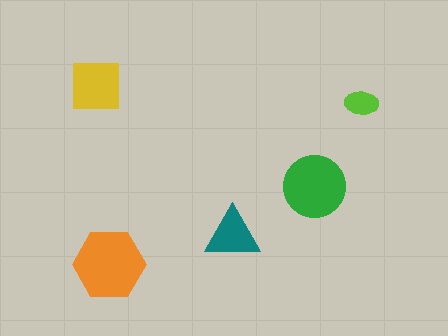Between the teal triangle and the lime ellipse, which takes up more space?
The teal triangle.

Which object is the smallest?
The lime ellipse.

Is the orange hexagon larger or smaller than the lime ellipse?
Larger.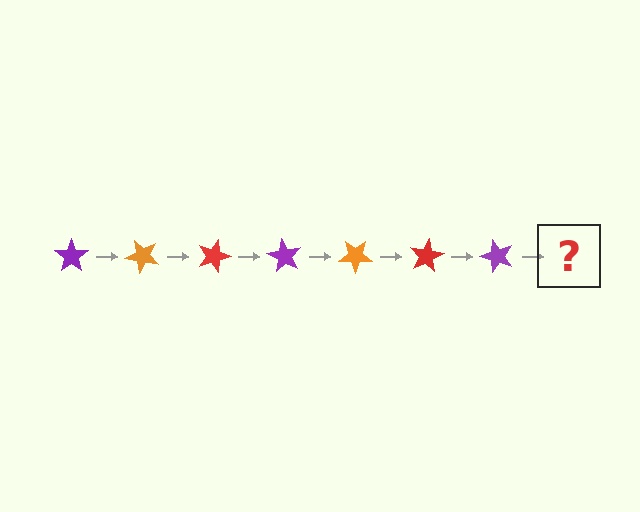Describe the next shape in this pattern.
It should be an orange star, rotated 315 degrees from the start.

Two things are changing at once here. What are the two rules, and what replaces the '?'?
The two rules are that it rotates 45 degrees each step and the color cycles through purple, orange, and red. The '?' should be an orange star, rotated 315 degrees from the start.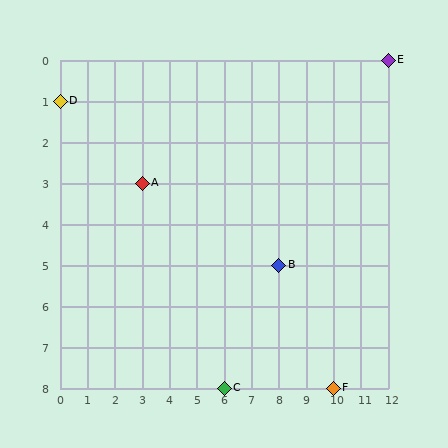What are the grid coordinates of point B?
Point B is at grid coordinates (8, 5).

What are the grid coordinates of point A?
Point A is at grid coordinates (3, 3).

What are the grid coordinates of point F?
Point F is at grid coordinates (10, 8).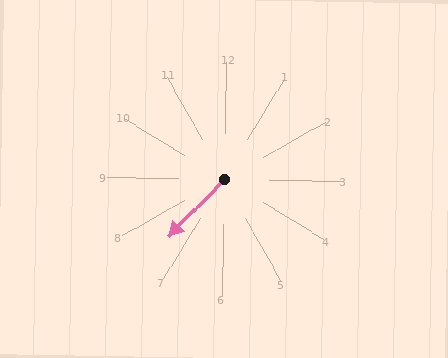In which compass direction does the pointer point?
Southwest.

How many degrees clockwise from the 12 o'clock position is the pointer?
Approximately 223 degrees.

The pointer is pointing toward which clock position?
Roughly 7 o'clock.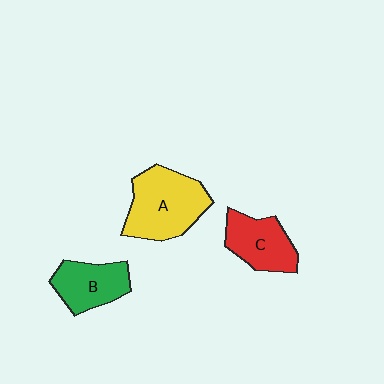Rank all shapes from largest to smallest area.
From largest to smallest: A (yellow), C (red), B (green).